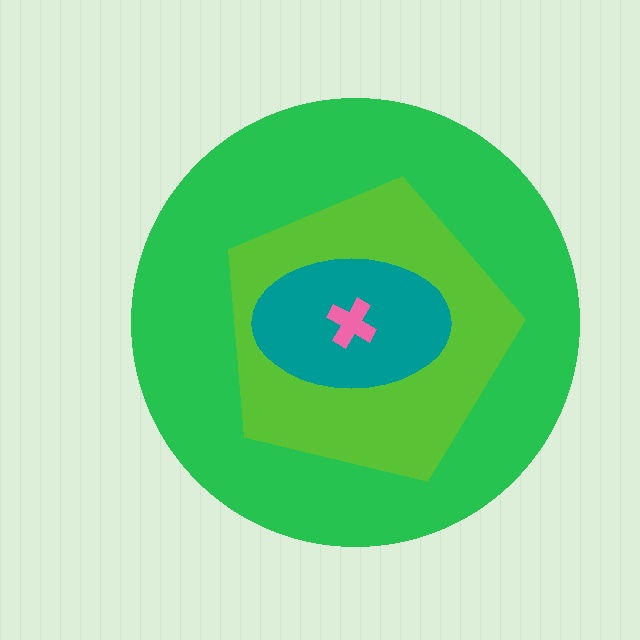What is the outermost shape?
The green circle.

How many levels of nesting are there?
4.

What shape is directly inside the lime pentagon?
The teal ellipse.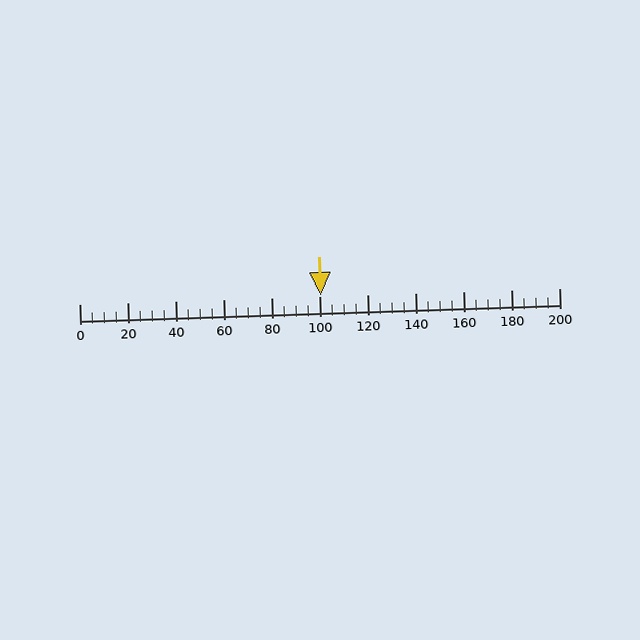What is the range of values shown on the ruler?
The ruler shows values from 0 to 200.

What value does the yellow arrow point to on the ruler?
The yellow arrow points to approximately 101.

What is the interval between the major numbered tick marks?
The major tick marks are spaced 20 units apart.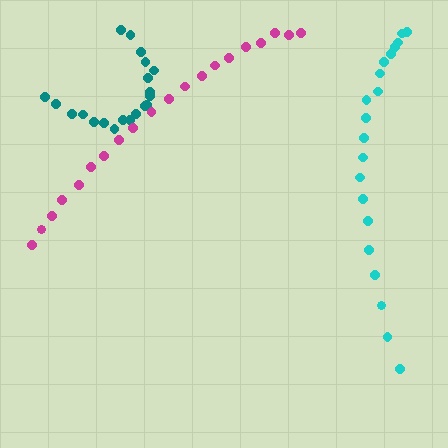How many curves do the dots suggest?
There are 3 distinct paths.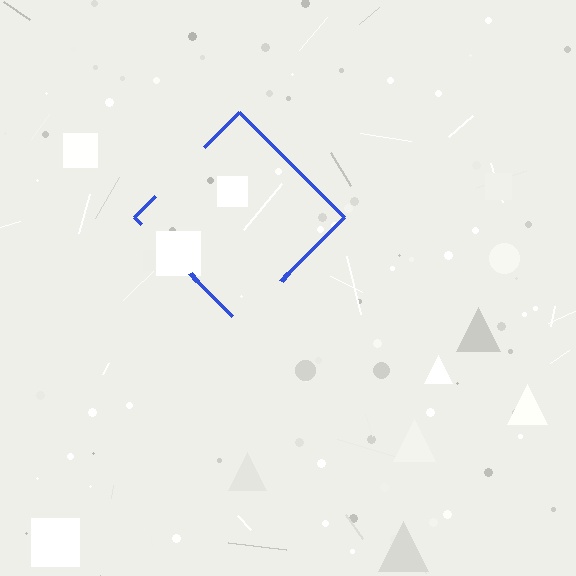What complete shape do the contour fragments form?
The contour fragments form a diamond.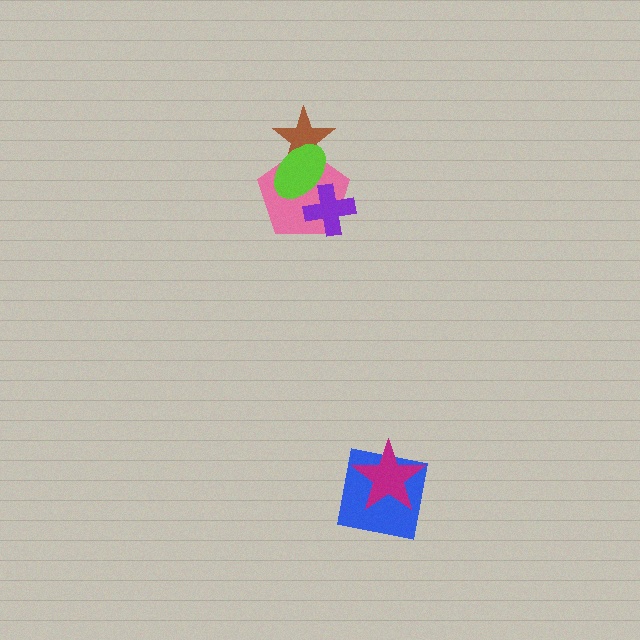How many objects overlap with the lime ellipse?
3 objects overlap with the lime ellipse.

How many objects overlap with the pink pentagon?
3 objects overlap with the pink pentagon.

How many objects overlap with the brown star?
2 objects overlap with the brown star.